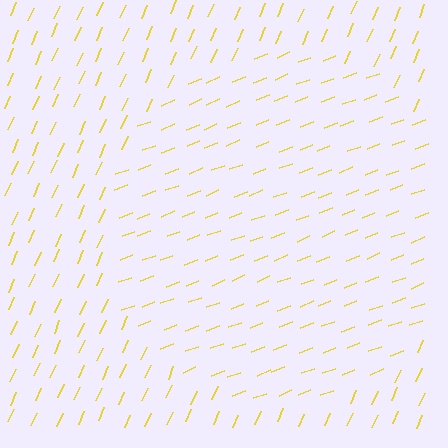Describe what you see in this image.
The image is filled with small yellow line segments. A circle region in the image has lines oriented differently from the surrounding lines, creating a visible texture boundary.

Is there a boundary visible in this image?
Yes, there is a texture boundary formed by a change in line orientation.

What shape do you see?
I see a circle.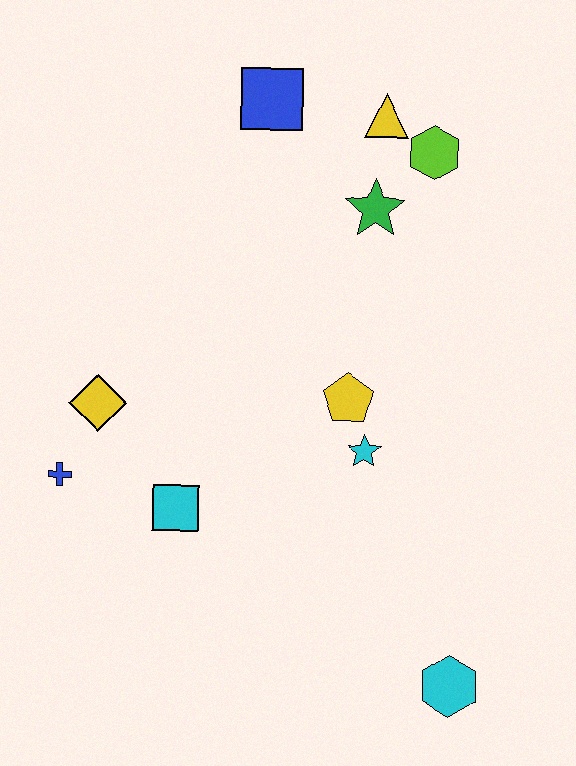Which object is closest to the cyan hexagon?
The cyan star is closest to the cyan hexagon.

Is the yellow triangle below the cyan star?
No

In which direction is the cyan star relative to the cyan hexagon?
The cyan star is above the cyan hexagon.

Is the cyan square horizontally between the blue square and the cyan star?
No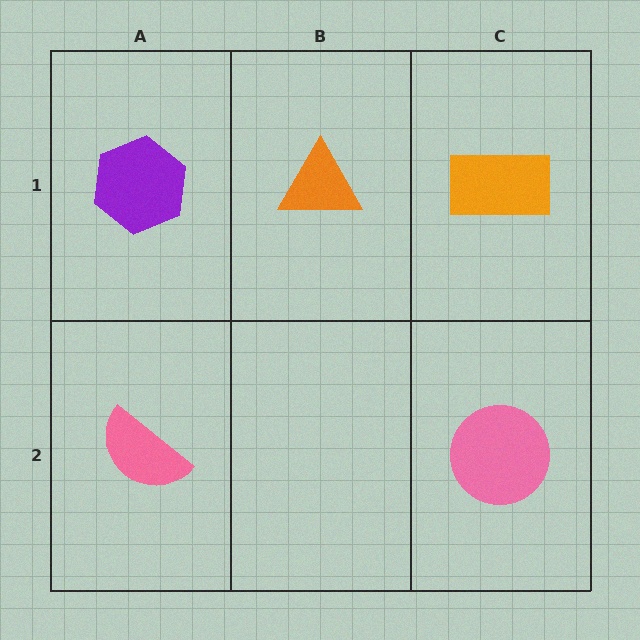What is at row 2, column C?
A pink circle.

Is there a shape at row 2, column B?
No, that cell is empty.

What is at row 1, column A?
A purple hexagon.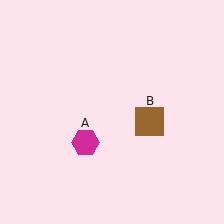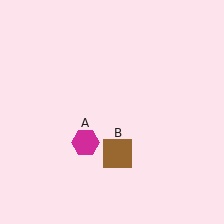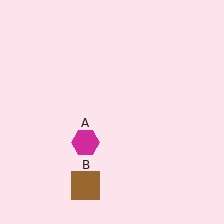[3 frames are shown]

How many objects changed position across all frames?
1 object changed position: brown square (object B).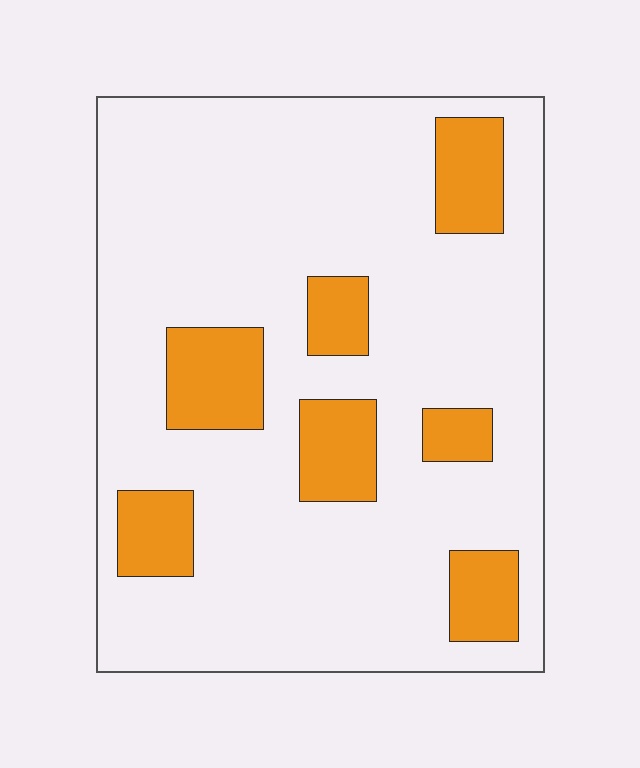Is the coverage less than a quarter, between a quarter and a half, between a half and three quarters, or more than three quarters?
Less than a quarter.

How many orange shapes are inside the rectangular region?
7.